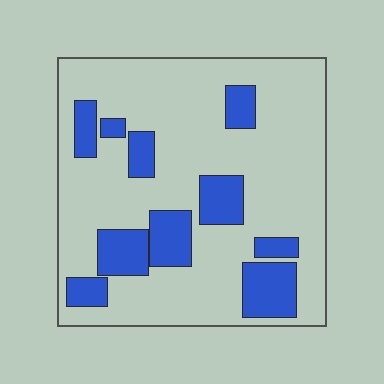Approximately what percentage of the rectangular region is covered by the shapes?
Approximately 25%.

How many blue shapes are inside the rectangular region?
10.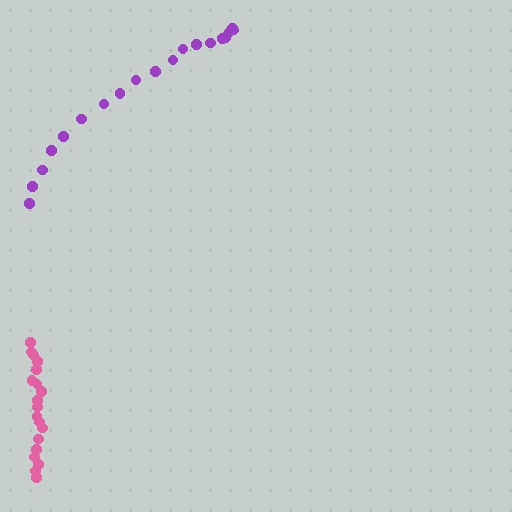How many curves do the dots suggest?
There are 2 distinct paths.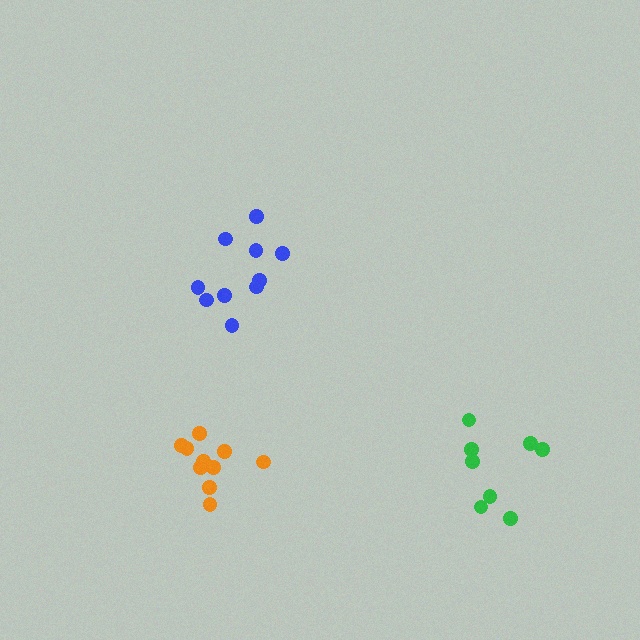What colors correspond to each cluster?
The clusters are colored: blue, orange, green.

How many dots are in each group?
Group 1: 10 dots, Group 2: 10 dots, Group 3: 8 dots (28 total).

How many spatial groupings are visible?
There are 3 spatial groupings.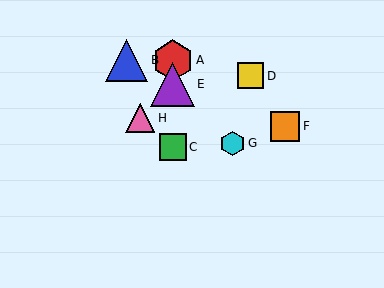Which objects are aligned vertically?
Objects A, C, E are aligned vertically.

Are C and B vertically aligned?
No, C is at x≈173 and B is at x≈127.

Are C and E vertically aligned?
Yes, both are at x≈173.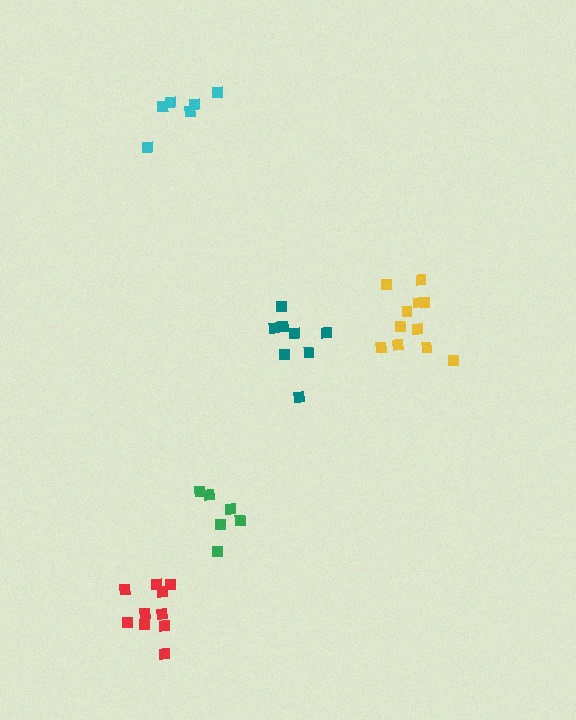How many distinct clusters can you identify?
There are 5 distinct clusters.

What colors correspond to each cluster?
The clusters are colored: yellow, cyan, teal, green, red.